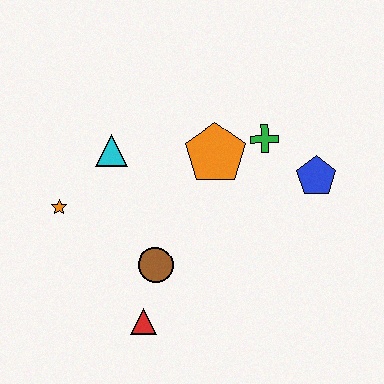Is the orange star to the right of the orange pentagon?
No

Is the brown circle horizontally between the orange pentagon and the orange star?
Yes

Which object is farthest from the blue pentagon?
The orange star is farthest from the blue pentagon.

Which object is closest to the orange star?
The cyan triangle is closest to the orange star.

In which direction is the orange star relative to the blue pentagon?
The orange star is to the left of the blue pentagon.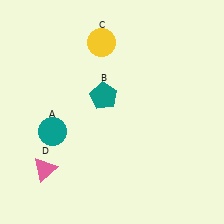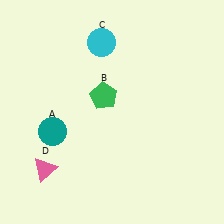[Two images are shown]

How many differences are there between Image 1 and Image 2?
There are 2 differences between the two images.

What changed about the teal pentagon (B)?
In Image 1, B is teal. In Image 2, it changed to green.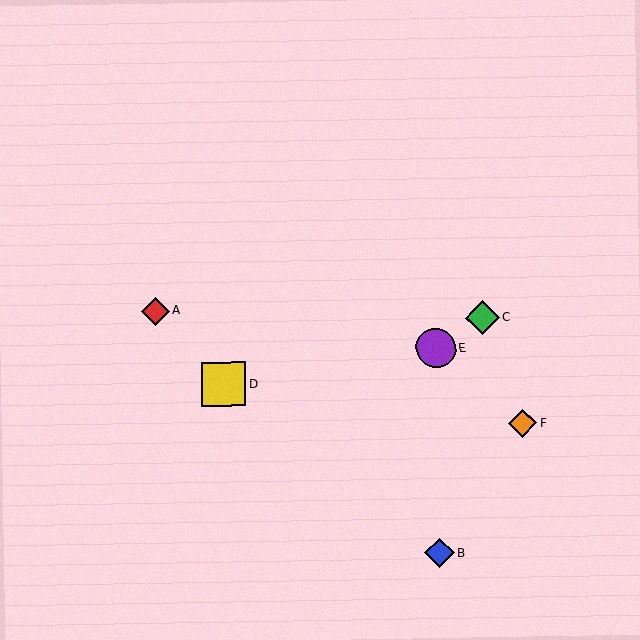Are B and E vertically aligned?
Yes, both are at x≈439.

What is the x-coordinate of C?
Object C is at x≈482.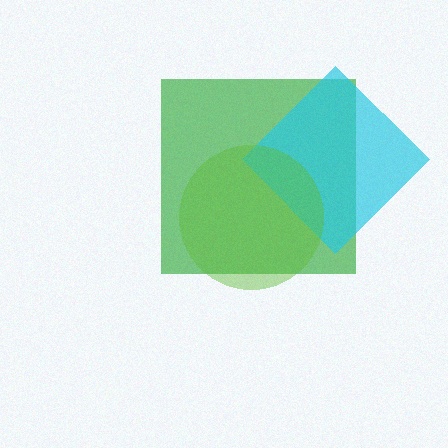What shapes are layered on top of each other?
The layered shapes are: a green square, a cyan diamond, a lime circle.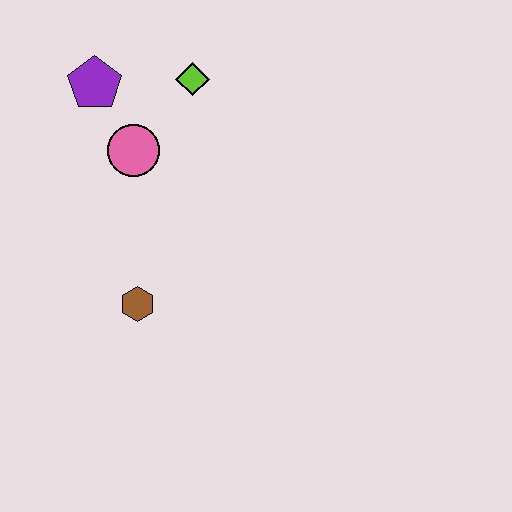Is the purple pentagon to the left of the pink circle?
Yes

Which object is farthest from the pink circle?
The brown hexagon is farthest from the pink circle.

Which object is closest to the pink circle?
The purple pentagon is closest to the pink circle.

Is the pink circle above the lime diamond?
No